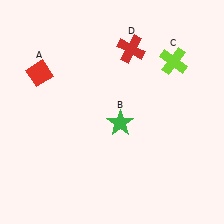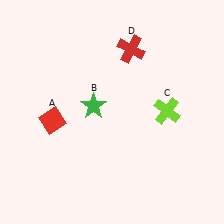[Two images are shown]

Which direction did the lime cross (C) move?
The lime cross (C) moved down.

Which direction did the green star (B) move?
The green star (B) moved left.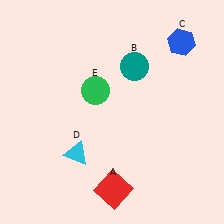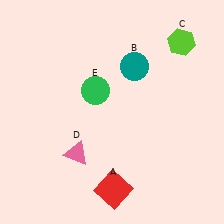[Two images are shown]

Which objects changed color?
C changed from blue to lime. D changed from cyan to pink.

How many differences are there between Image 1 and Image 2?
There are 2 differences between the two images.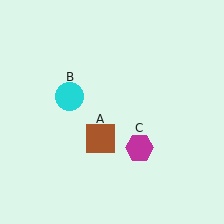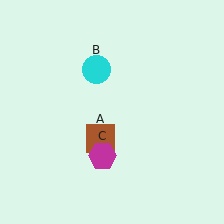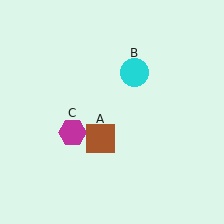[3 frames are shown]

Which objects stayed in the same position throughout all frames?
Brown square (object A) remained stationary.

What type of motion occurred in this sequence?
The cyan circle (object B), magenta hexagon (object C) rotated clockwise around the center of the scene.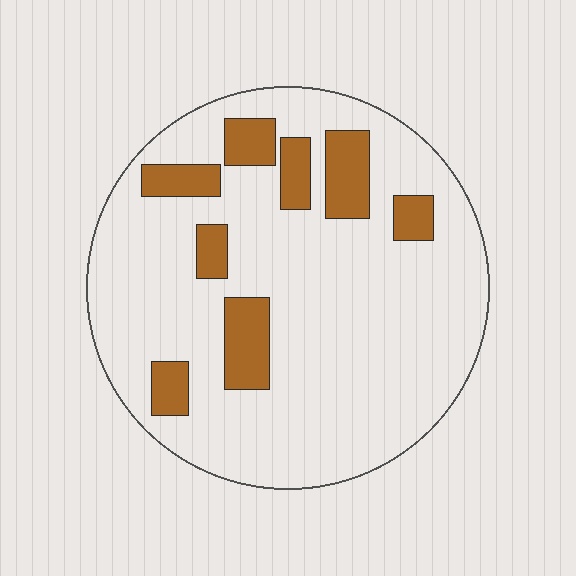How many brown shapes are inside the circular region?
8.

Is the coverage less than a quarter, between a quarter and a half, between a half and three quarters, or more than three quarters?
Less than a quarter.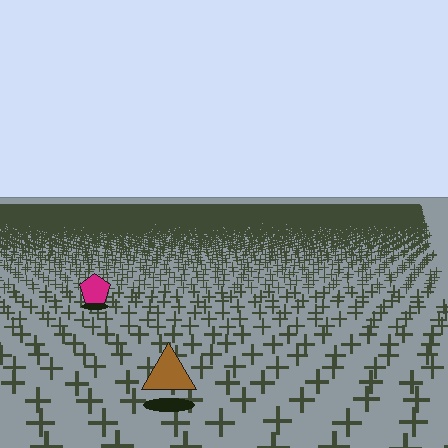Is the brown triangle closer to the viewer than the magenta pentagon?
Yes. The brown triangle is closer — you can tell from the texture gradient: the ground texture is coarser near it.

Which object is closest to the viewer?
The brown triangle is closest. The texture marks near it are larger and more spread out.